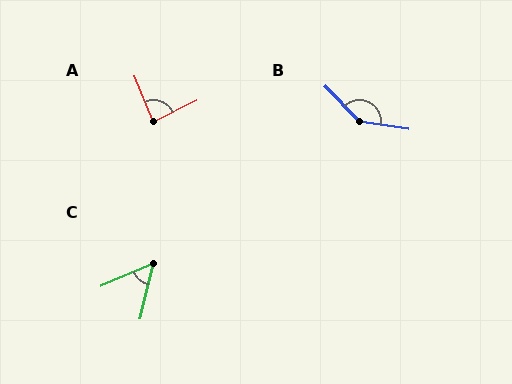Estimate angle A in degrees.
Approximately 86 degrees.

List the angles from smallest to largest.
C (54°), A (86°), B (143°).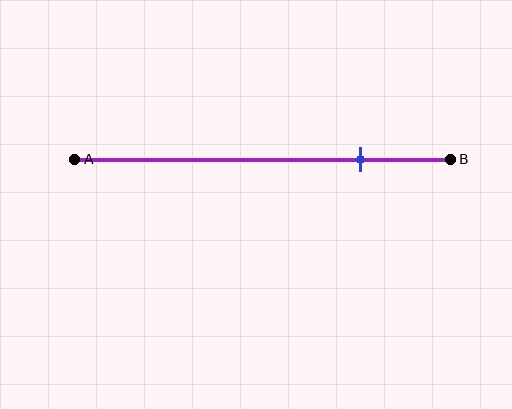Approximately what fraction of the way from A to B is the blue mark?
The blue mark is approximately 75% of the way from A to B.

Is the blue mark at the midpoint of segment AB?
No, the mark is at about 75% from A, not at the 50% midpoint.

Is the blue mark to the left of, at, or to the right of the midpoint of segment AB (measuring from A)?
The blue mark is to the right of the midpoint of segment AB.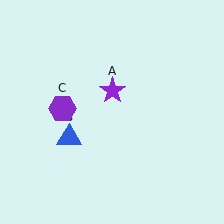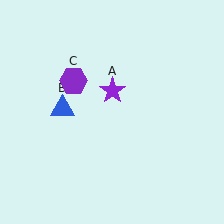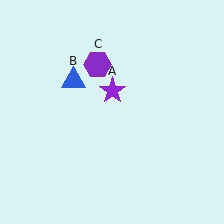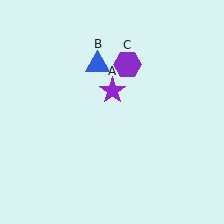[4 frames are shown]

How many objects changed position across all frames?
2 objects changed position: blue triangle (object B), purple hexagon (object C).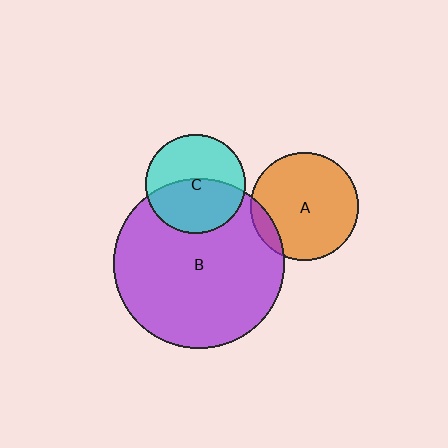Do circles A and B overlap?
Yes.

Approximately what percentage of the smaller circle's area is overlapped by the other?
Approximately 10%.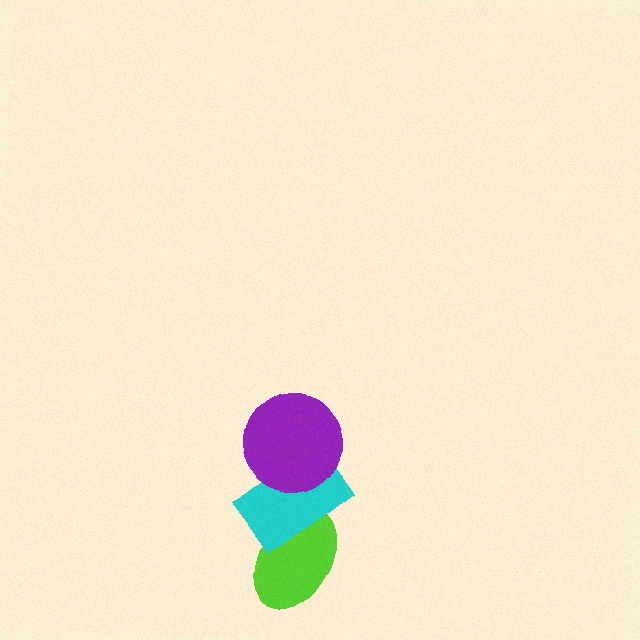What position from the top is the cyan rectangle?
The cyan rectangle is 2nd from the top.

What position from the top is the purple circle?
The purple circle is 1st from the top.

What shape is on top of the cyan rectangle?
The purple circle is on top of the cyan rectangle.